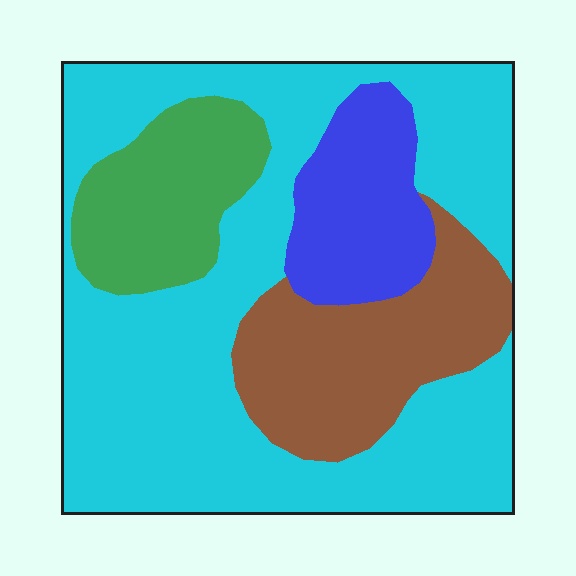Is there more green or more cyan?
Cyan.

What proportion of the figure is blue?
Blue takes up about one eighth (1/8) of the figure.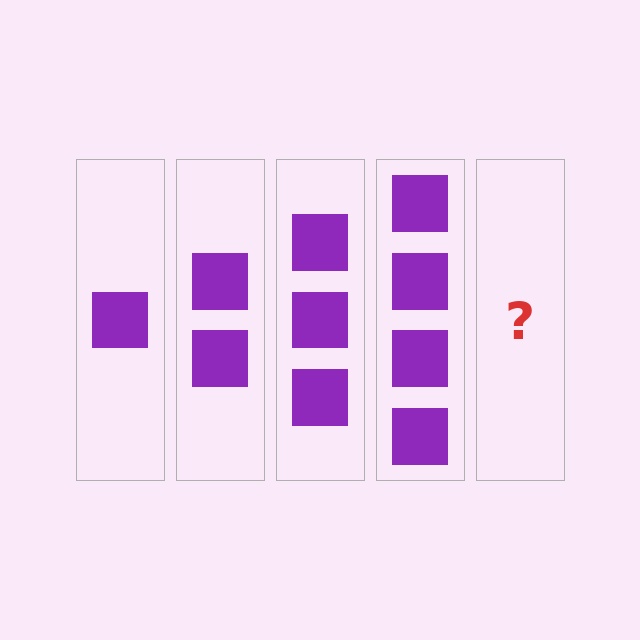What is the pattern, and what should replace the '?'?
The pattern is that each step adds one more square. The '?' should be 5 squares.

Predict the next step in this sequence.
The next step is 5 squares.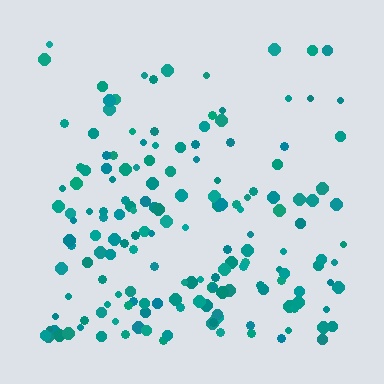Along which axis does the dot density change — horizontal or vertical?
Vertical.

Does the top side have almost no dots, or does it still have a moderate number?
Still a moderate number, just noticeably fewer than the bottom.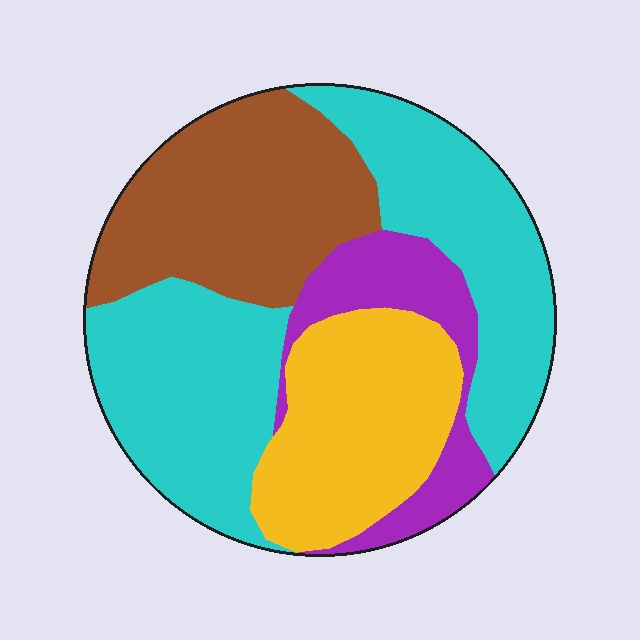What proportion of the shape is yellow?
Yellow covers 21% of the shape.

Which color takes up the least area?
Purple, at roughly 10%.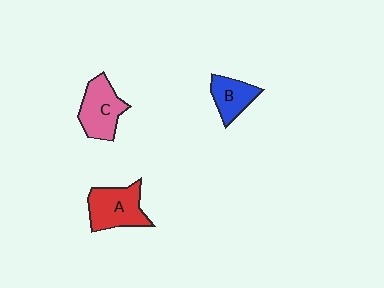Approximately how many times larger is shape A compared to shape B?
Approximately 1.5 times.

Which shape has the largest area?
Shape A (red).